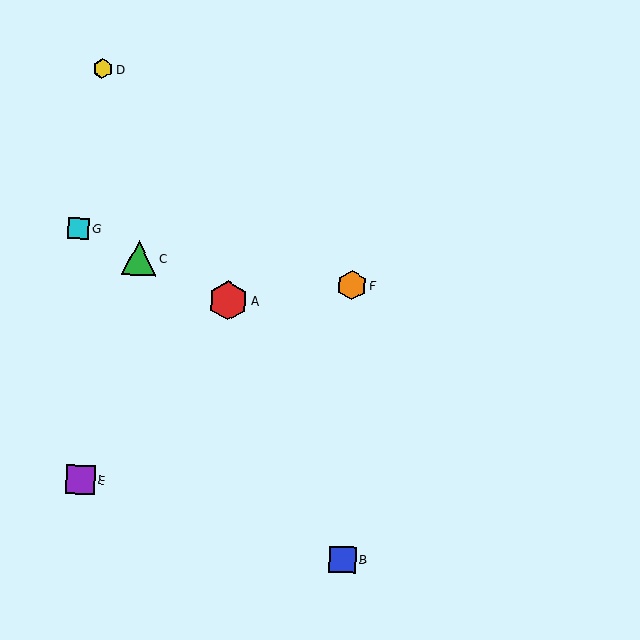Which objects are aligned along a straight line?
Objects A, C, G are aligned along a straight line.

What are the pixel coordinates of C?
Object C is at (139, 258).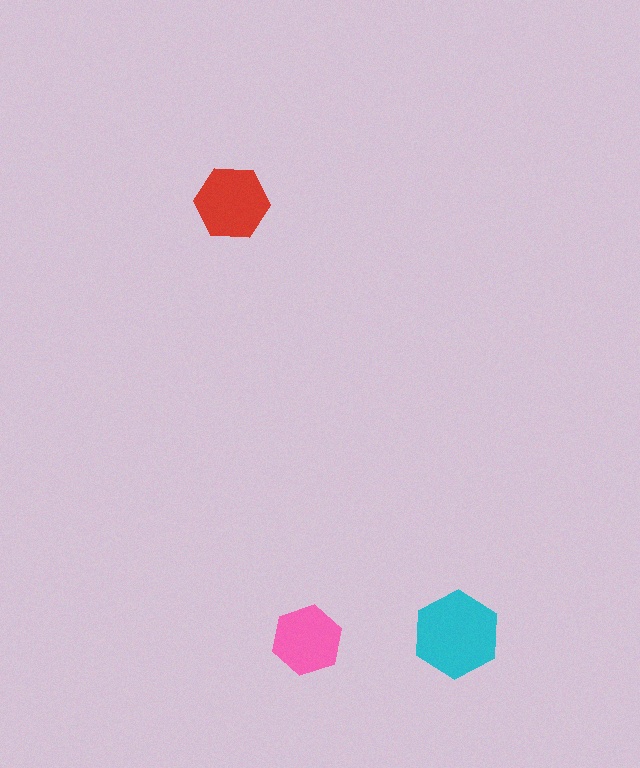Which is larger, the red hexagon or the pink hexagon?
The red one.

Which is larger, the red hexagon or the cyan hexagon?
The cyan one.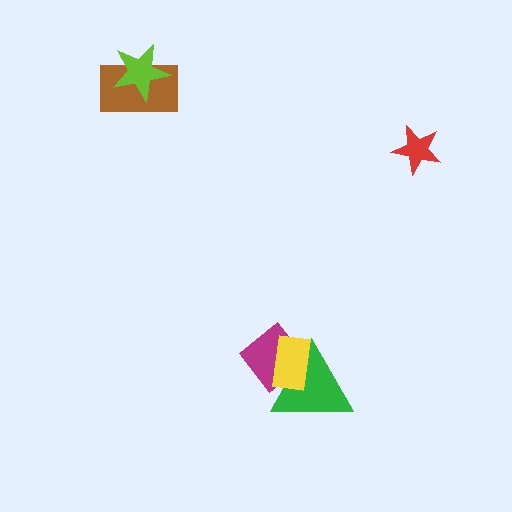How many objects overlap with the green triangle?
2 objects overlap with the green triangle.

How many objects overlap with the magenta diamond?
2 objects overlap with the magenta diamond.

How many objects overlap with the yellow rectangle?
2 objects overlap with the yellow rectangle.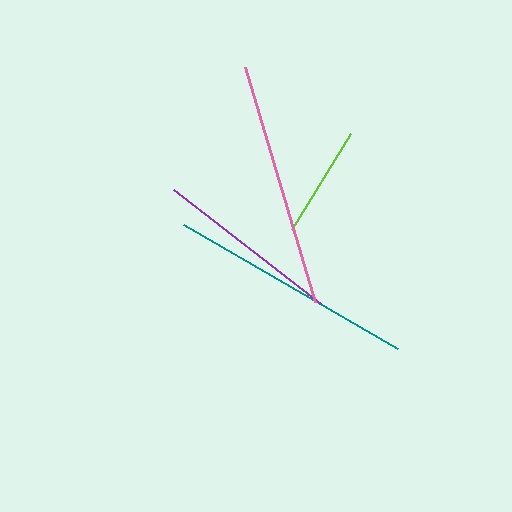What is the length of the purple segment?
The purple segment is approximately 186 pixels long.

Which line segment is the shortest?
The lime line is the shortest at approximately 112 pixels.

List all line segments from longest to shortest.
From longest to shortest: teal, pink, purple, lime.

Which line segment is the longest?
The teal line is the longest at approximately 247 pixels.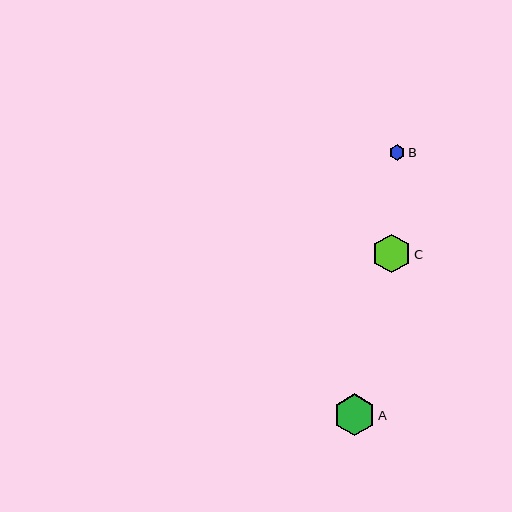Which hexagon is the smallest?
Hexagon B is the smallest with a size of approximately 16 pixels.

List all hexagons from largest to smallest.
From largest to smallest: A, C, B.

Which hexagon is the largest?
Hexagon A is the largest with a size of approximately 42 pixels.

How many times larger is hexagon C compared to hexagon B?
Hexagon C is approximately 2.5 times the size of hexagon B.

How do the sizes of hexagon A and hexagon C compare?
Hexagon A and hexagon C are approximately the same size.